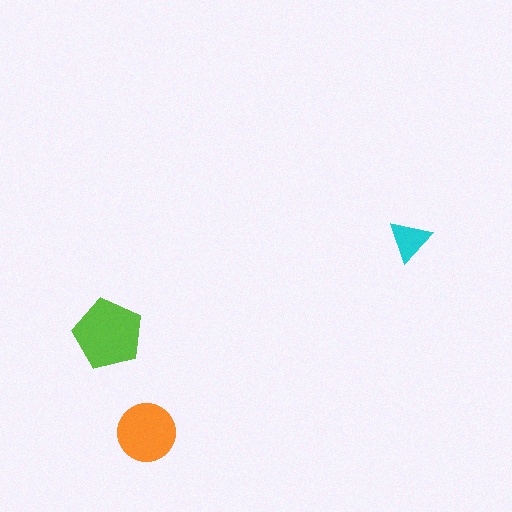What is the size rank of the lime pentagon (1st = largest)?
1st.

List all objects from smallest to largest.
The cyan triangle, the orange circle, the lime pentagon.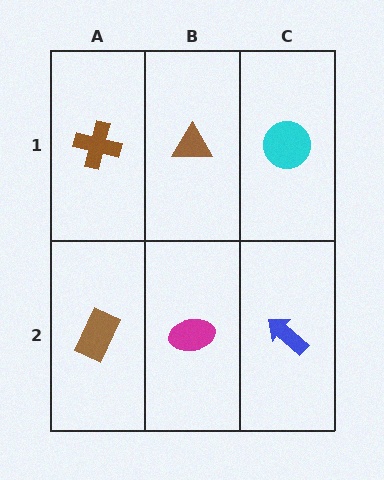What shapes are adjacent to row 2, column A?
A brown cross (row 1, column A), a magenta ellipse (row 2, column B).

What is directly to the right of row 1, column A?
A brown triangle.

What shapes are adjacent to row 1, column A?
A brown rectangle (row 2, column A), a brown triangle (row 1, column B).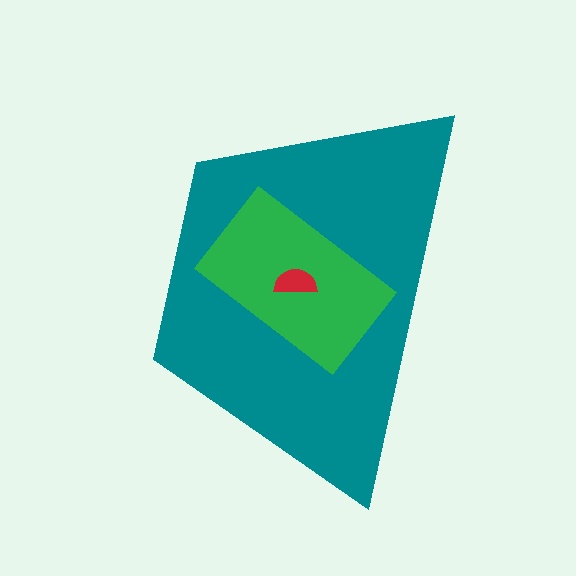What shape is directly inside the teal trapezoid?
The green rectangle.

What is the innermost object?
The red semicircle.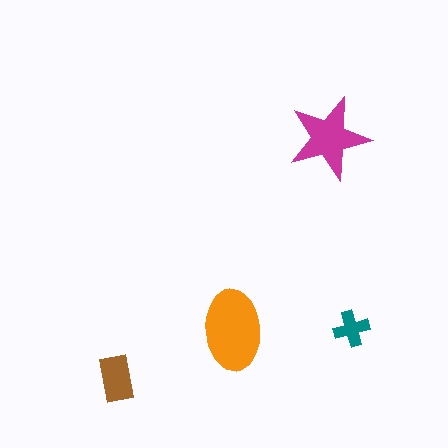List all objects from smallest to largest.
The teal cross, the brown rectangle, the magenta star, the orange ellipse.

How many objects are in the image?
There are 4 objects in the image.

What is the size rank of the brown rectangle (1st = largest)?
3rd.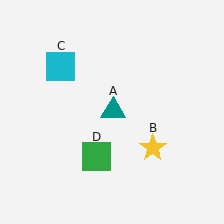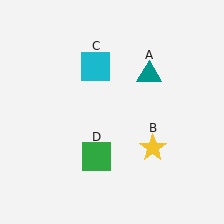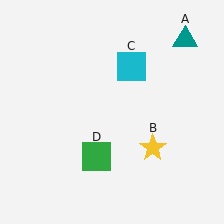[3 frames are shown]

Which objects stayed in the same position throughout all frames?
Yellow star (object B) and green square (object D) remained stationary.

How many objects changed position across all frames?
2 objects changed position: teal triangle (object A), cyan square (object C).